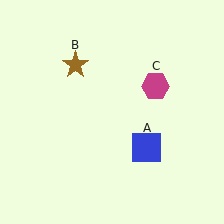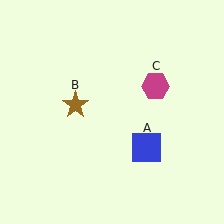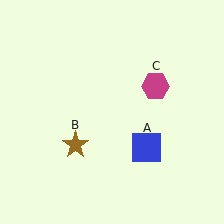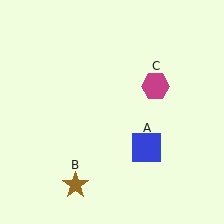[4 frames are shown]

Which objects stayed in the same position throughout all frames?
Blue square (object A) and magenta hexagon (object C) remained stationary.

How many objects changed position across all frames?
1 object changed position: brown star (object B).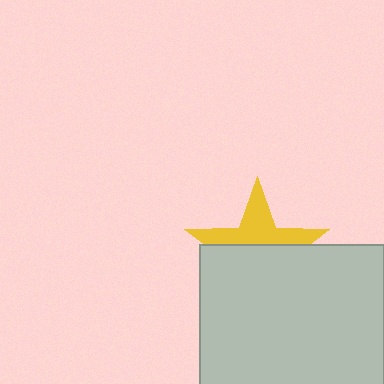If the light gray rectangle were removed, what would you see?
You would see the complete yellow star.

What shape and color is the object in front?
The object in front is a light gray rectangle.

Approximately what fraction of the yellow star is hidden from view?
Roughly 58% of the yellow star is hidden behind the light gray rectangle.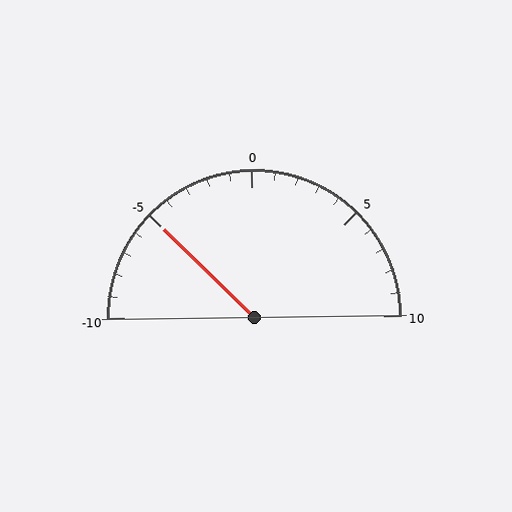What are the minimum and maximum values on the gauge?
The gauge ranges from -10 to 10.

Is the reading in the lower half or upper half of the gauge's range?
The reading is in the lower half of the range (-10 to 10).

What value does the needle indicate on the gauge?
The needle indicates approximately -5.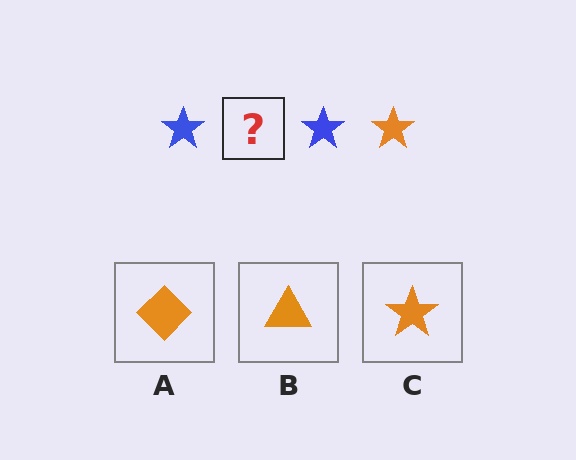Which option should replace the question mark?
Option C.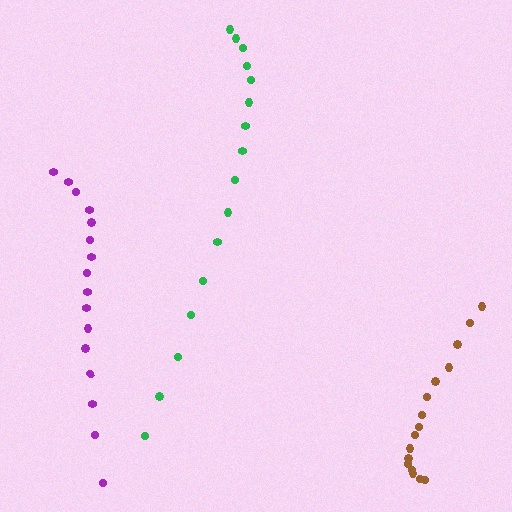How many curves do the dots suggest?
There are 3 distinct paths.